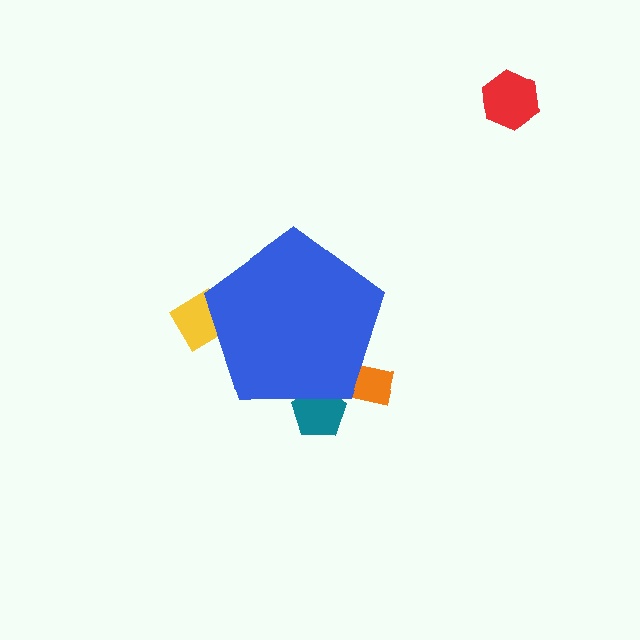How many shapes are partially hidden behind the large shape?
3 shapes are partially hidden.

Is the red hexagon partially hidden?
No, the red hexagon is fully visible.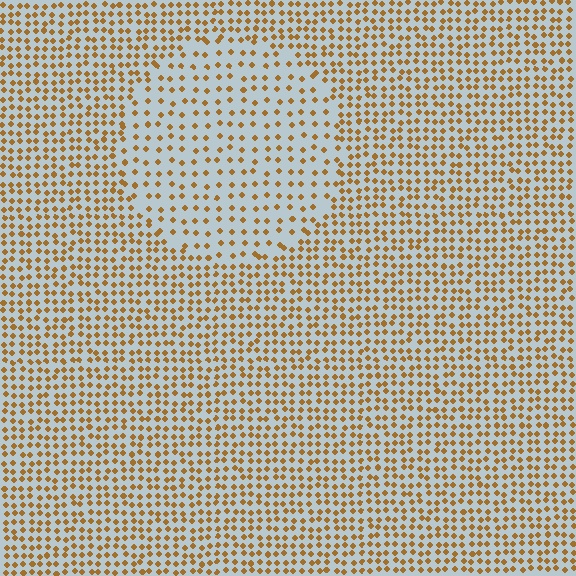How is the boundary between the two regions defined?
The boundary is defined by a change in element density (approximately 2.0x ratio). All elements are the same color, size, and shape.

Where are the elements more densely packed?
The elements are more densely packed outside the circle boundary.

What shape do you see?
I see a circle.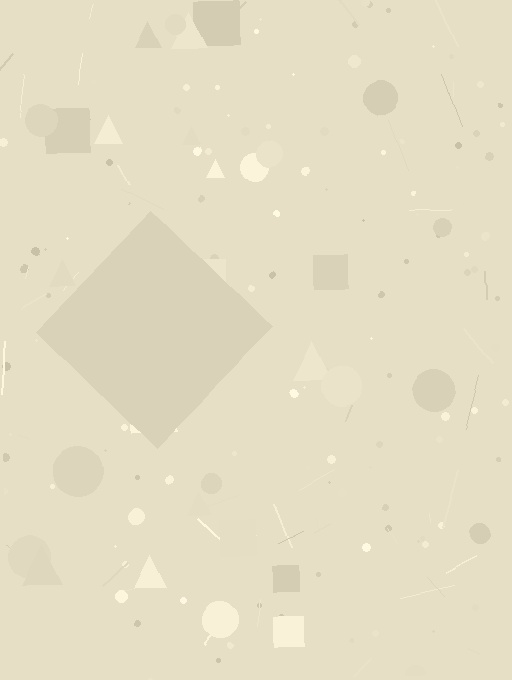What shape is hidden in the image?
A diamond is hidden in the image.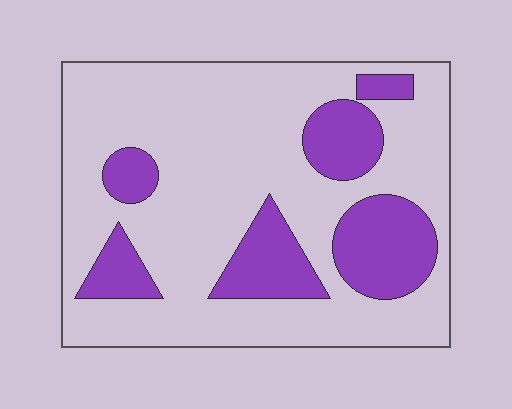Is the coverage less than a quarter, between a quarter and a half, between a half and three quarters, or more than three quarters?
Between a quarter and a half.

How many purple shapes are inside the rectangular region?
6.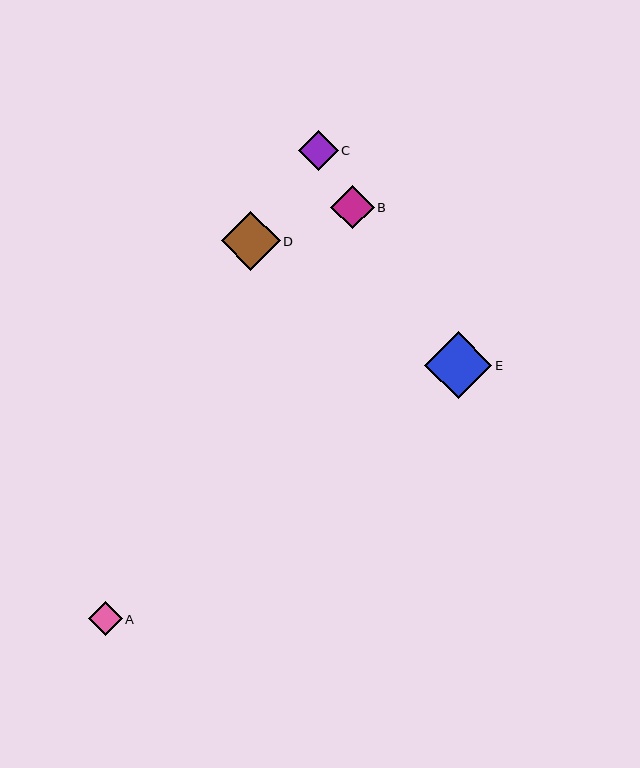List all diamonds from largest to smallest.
From largest to smallest: E, D, B, C, A.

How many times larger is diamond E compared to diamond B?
Diamond E is approximately 1.6 times the size of diamond B.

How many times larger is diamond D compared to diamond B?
Diamond D is approximately 1.4 times the size of diamond B.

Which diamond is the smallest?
Diamond A is the smallest with a size of approximately 34 pixels.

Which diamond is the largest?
Diamond E is the largest with a size of approximately 67 pixels.